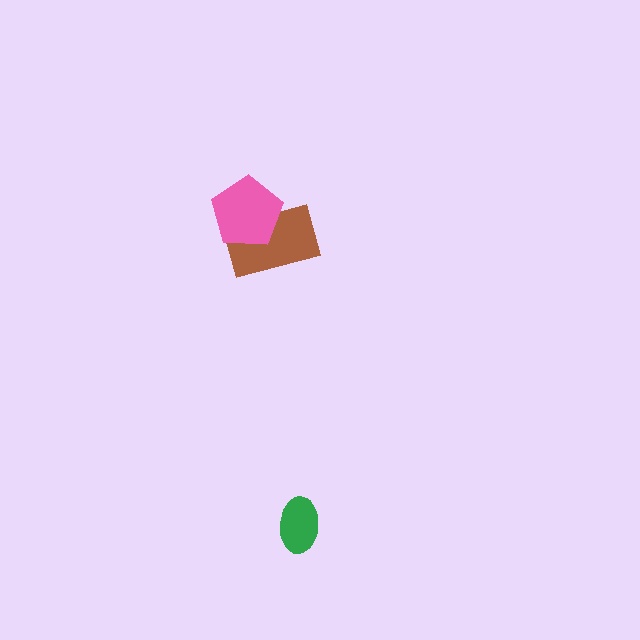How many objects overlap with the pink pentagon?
1 object overlaps with the pink pentagon.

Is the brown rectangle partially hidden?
Yes, it is partially covered by another shape.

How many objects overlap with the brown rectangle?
1 object overlaps with the brown rectangle.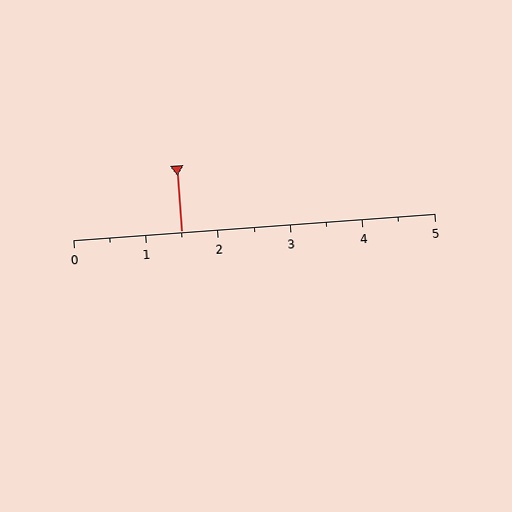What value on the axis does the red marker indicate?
The marker indicates approximately 1.5.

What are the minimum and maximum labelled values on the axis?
The axis runs from 0 to 5.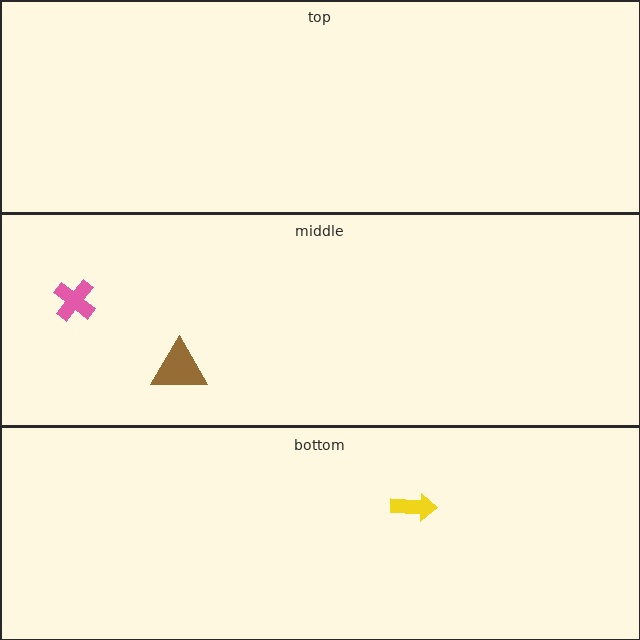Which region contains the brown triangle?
The middle region.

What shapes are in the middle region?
The brown triangle, the pink cross.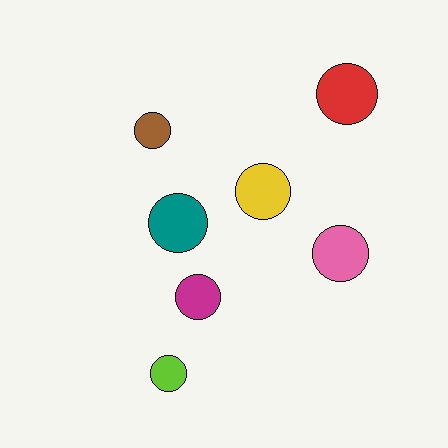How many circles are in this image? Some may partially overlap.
There are 7 circles.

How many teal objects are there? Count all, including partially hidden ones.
There is 1 teal object.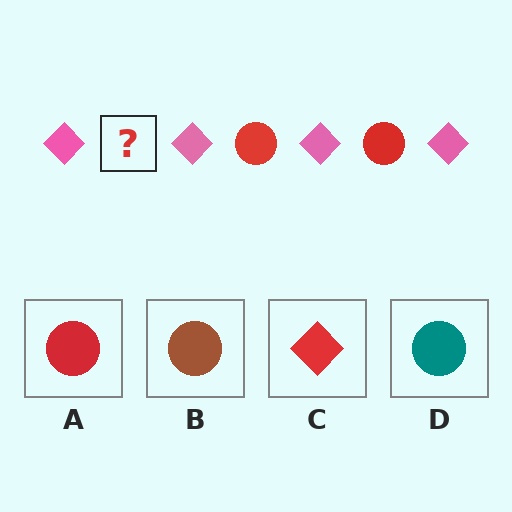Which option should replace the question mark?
Option A.